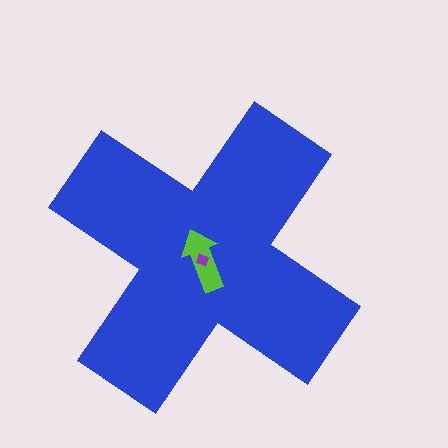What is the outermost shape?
The blue cross.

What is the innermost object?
The purple diamond.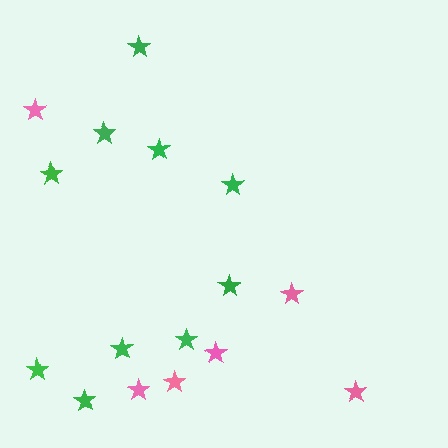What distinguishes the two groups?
There are 2 groups: one group of green stars (10) and one group of pink stars (6).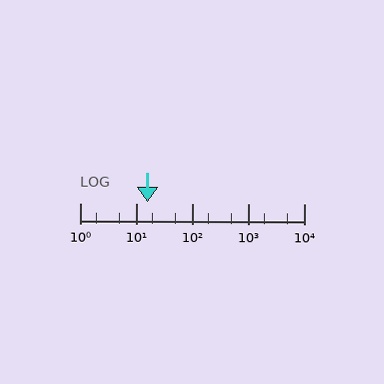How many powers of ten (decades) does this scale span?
The scale spans 4 decades, from 1 to 10000.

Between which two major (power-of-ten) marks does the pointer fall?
The pointer is between 10 and 100.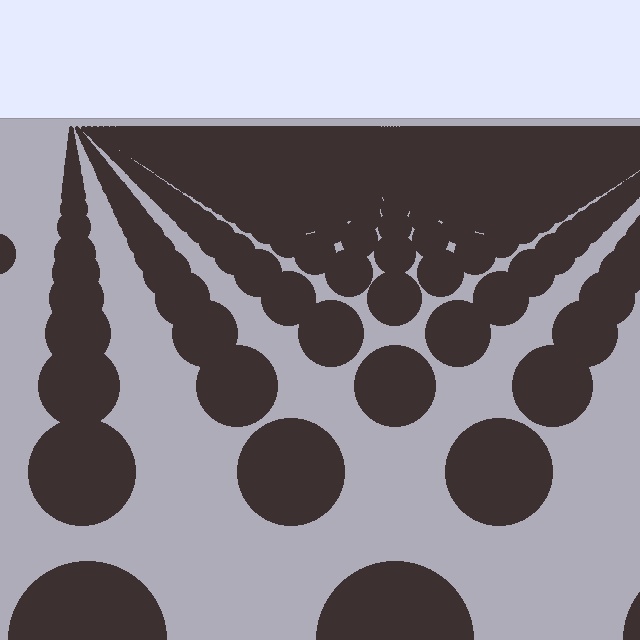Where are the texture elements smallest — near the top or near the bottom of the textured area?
Near the top.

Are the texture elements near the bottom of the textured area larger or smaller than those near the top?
Larger. Near the bottom, elements are closer to the viewer and appear at a bigger on-screen size.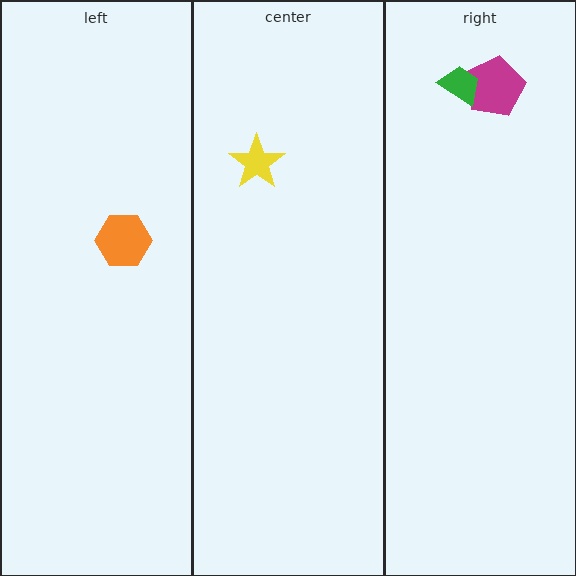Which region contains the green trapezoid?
The right region.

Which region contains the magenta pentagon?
The right region.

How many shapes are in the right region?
2.